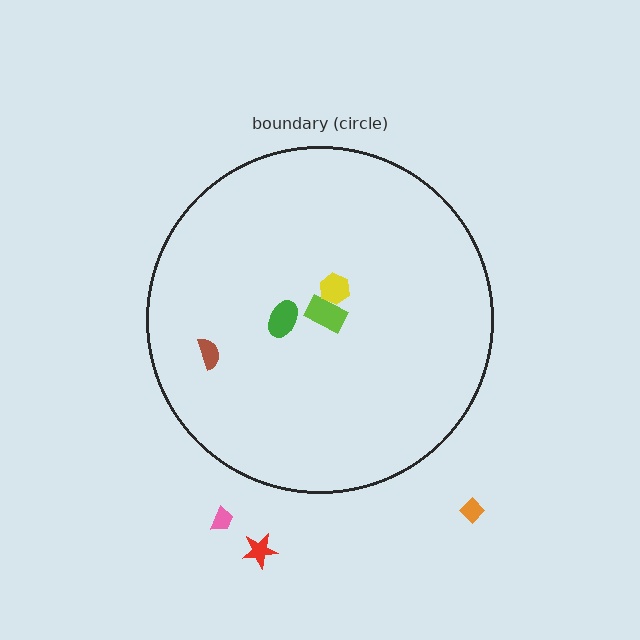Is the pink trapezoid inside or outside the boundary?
Outside.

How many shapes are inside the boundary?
4 inside, 3 outside.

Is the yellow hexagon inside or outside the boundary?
Inside.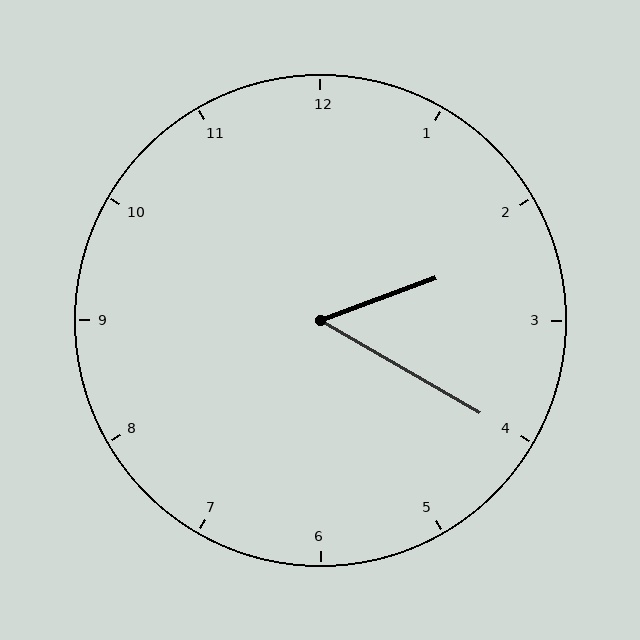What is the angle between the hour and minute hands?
Approximately 50 degrees.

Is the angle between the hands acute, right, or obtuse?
It is acute.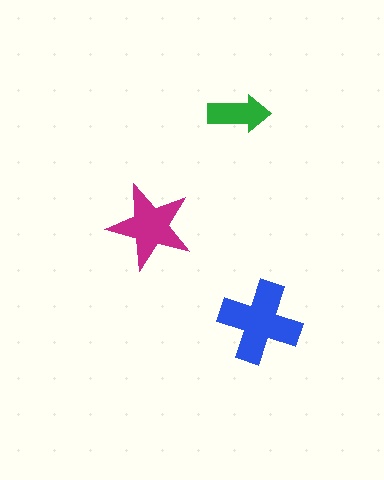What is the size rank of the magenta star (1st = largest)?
2nd.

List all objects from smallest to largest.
The green arrow, the magenta star, the blue cross.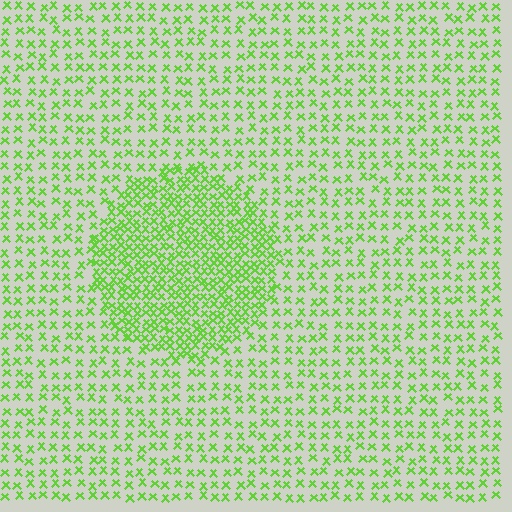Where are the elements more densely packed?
The elements are more densely packed inside the circle boundary.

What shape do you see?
I see a circle.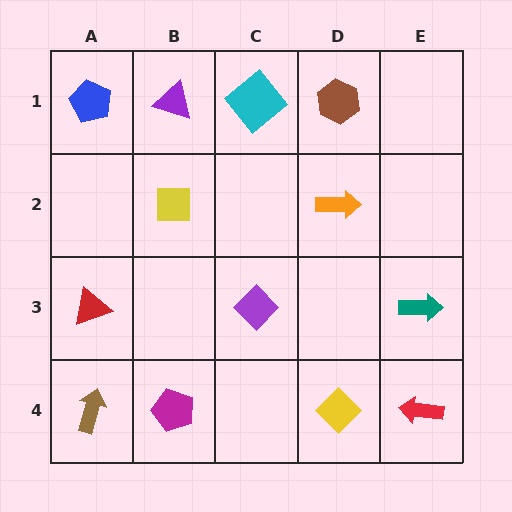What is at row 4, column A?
A brown arrow.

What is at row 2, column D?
An orange arrow.